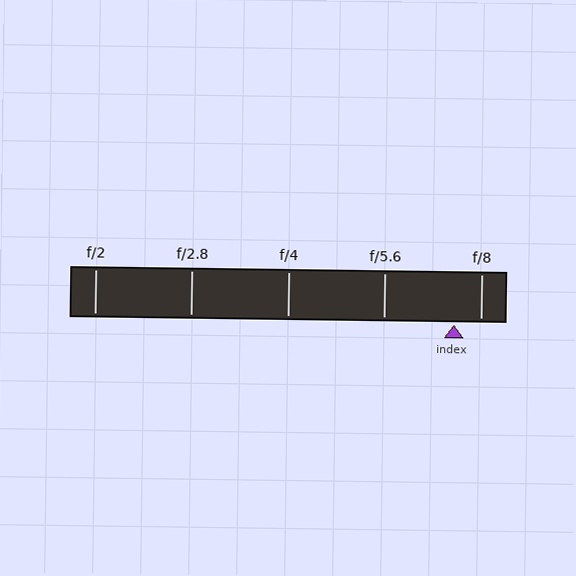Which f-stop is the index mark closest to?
The index mark is closest to f/8.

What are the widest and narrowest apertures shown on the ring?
The widest aperture shown is f/2 and the narrowest is f/8.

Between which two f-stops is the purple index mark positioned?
The index mark is between f/5.6 and f/8.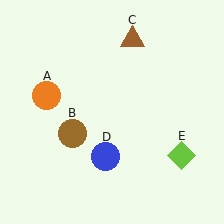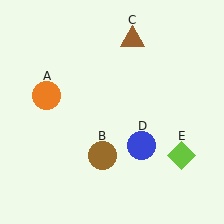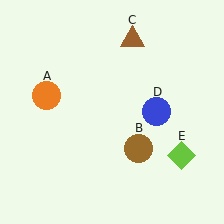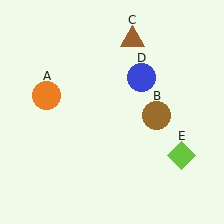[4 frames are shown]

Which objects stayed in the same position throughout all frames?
Orange circle (object A) and brown triangle (object C) and lime diamond (object E) remained stationary.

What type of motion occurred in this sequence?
The brown circle (object B), blue circle (object D) rotated counterclockwise around the center of the scene.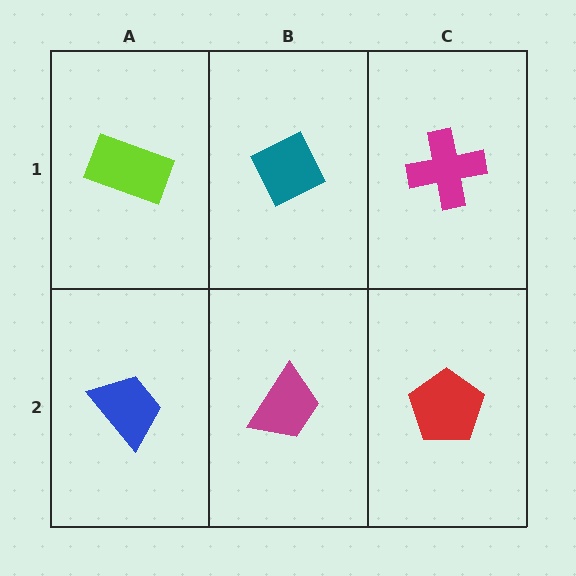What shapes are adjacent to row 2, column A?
A lime rectangle (row 1, column A), a magenta trapezoid (row 2, column B).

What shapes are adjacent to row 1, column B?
A magenta trapezoid (row 2, column B), a lime rectangle (row 1, column A), a magenta cross (row 1, column C).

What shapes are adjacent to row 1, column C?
A red pentagon (row 2, column C), a teal diamond (row 1, column B).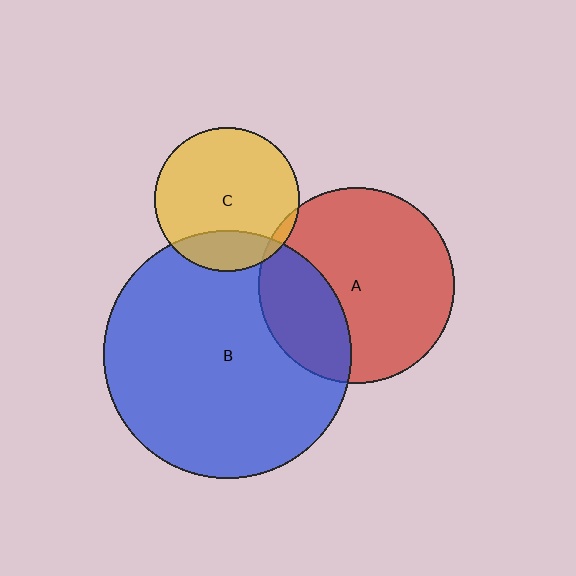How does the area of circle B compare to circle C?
Approximately 2.9 times.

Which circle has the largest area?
Circle B (blue).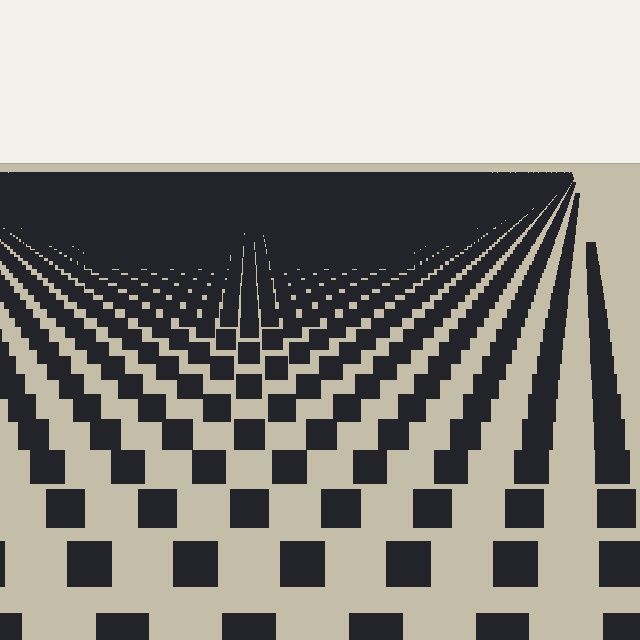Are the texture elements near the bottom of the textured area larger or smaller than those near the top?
Larger. Near the bottom, elements are closer to the viewer and appear at a bigger on-screen size.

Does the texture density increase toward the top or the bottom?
Density increases toward the top.